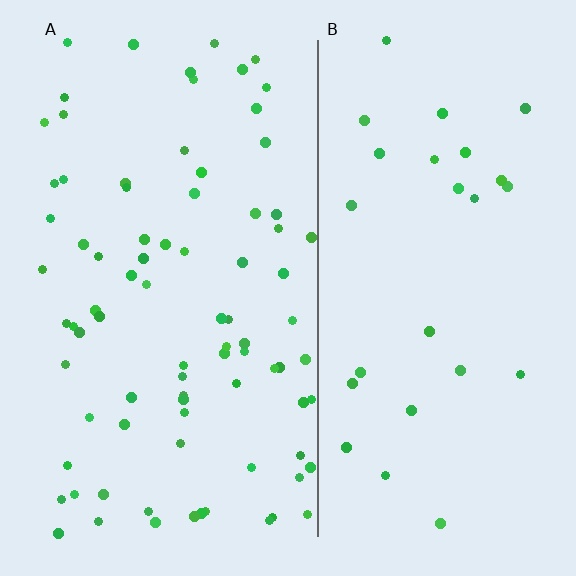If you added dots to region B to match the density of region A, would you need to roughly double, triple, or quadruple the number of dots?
Approximately triple.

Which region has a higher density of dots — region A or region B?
A (the left).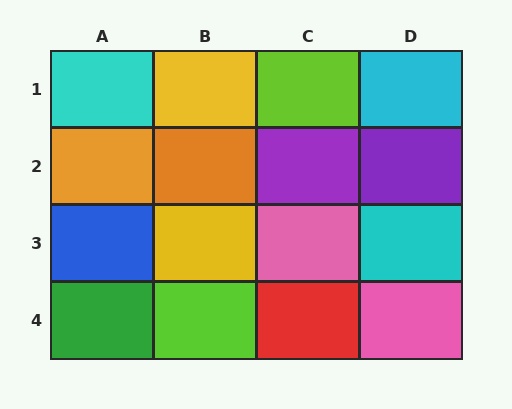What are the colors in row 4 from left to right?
Green, lime, red, pink.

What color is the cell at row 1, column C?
Lime.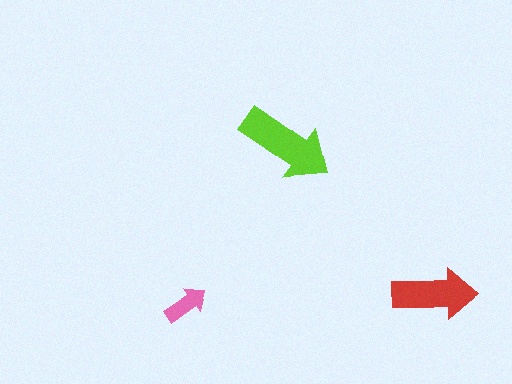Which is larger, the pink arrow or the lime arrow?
The lime one.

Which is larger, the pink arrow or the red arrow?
The red one.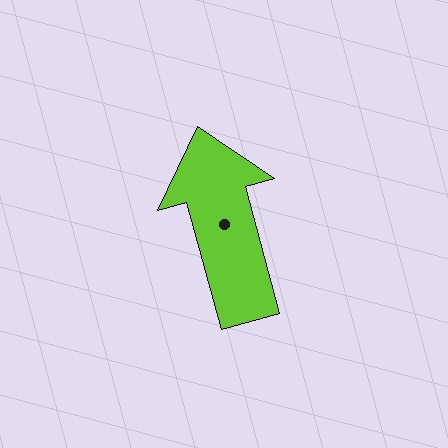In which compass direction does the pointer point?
North.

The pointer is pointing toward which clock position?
Roughly 11 o'clock.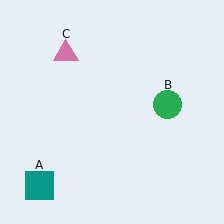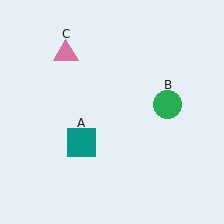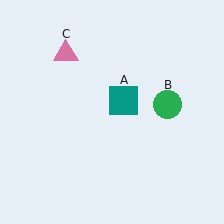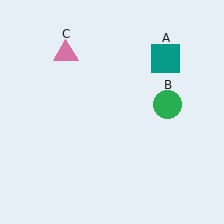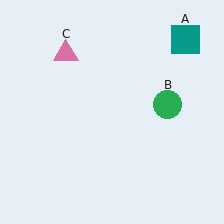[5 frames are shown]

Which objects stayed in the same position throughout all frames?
Green circle (object B) and pink triangle (object C) remained stationary.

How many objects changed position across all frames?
1 object changed position: teal square (object A).